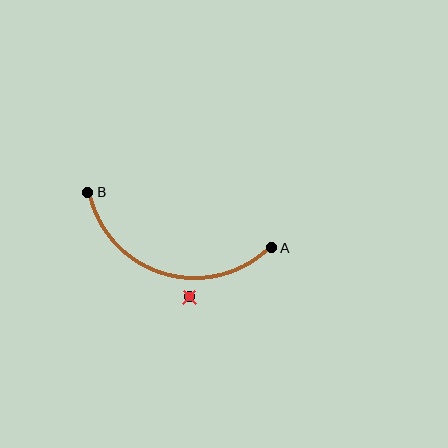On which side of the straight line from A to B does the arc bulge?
The arc bulges below the straight line connecting A and B.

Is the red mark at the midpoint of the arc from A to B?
No — the red mark does not lie on the arc at all. It sits slightly outside the curve.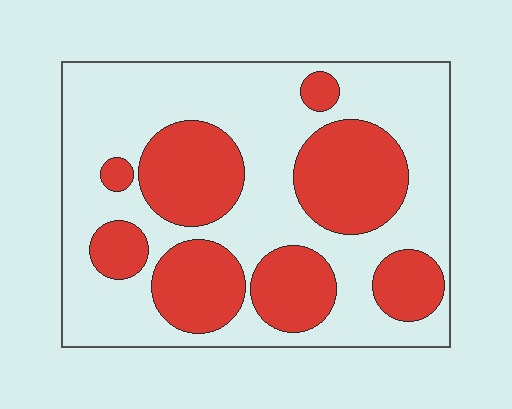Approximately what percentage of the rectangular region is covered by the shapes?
Approximately 35%.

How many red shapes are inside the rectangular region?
8.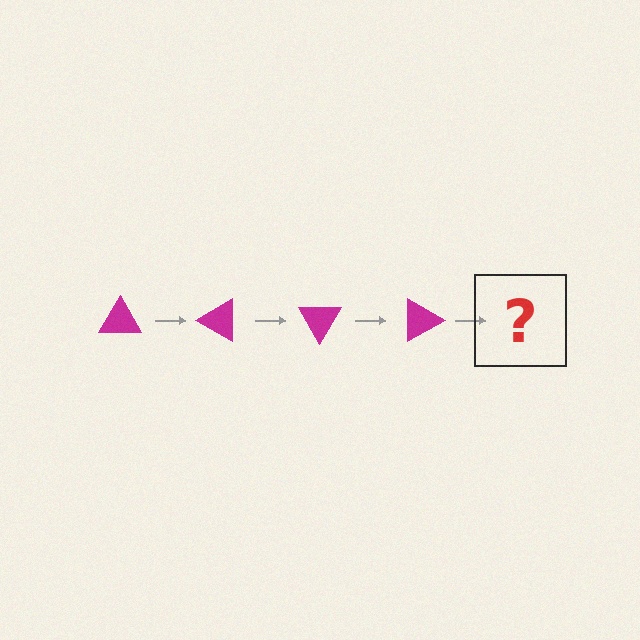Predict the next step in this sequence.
The next step is a magenta triangle rotated 120 degrees.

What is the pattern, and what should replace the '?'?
The pattern is that the triangle rotates 30 degrees each step. The '?' should be a magenta triangle rotated 120 degrees.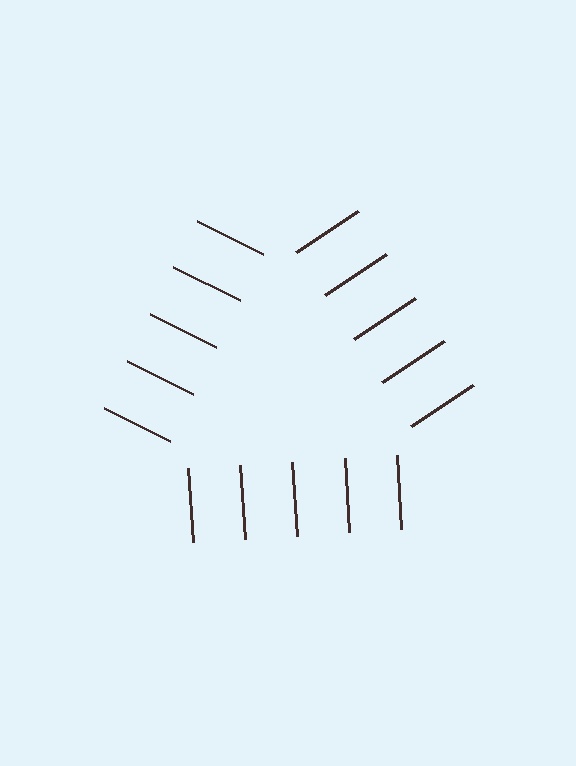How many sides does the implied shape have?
3 sides — the line-ends trace a triangle.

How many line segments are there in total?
15 — 5 along each of the 3 edges.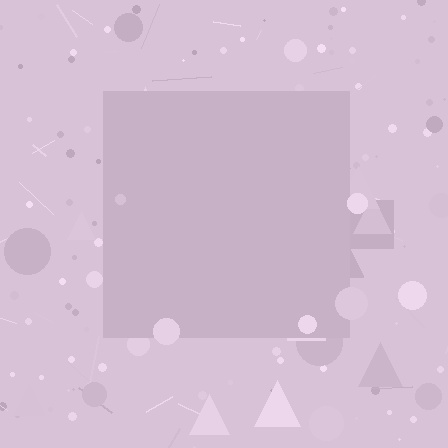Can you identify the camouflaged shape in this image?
The camouflaged shape is a square.